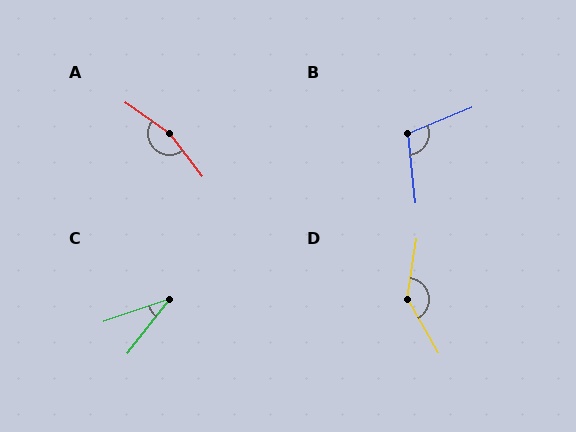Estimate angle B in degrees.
Approximately 106 degrees.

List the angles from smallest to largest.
C (33°), B (106°), D (141°), A (163°).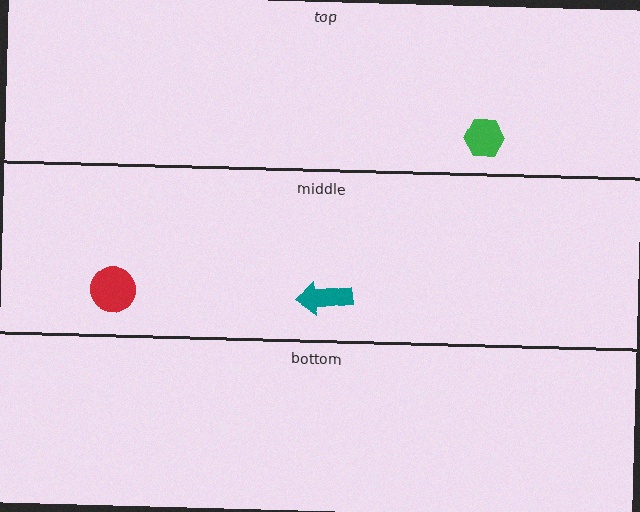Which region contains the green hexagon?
The top region.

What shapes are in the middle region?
The teal arrow, the red circle.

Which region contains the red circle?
The middle region.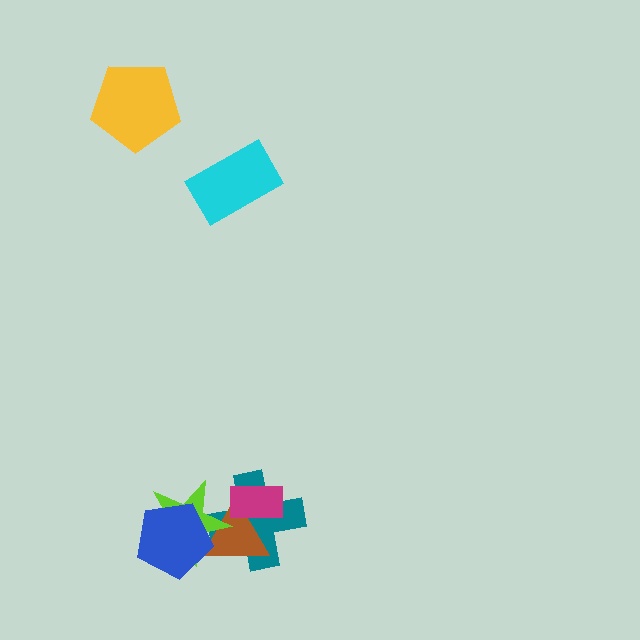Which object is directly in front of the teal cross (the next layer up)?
The brown triangle is directly in front of the teal cross.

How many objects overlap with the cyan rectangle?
0 objects overlap with the cyan rectangle.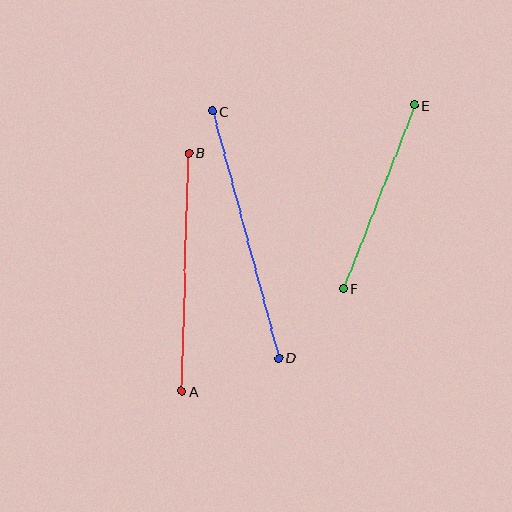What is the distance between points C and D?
The distance is approximately 256 pixels.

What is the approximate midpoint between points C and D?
The midpoint is at approximately (246, 235) pixels.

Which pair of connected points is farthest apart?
Points C and D are farthest apart.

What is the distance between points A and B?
The distance is approximately 239 pixels.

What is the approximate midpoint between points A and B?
The midpoint is at approximately (186, 272) pixels.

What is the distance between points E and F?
The distance is approximately 197 pixels.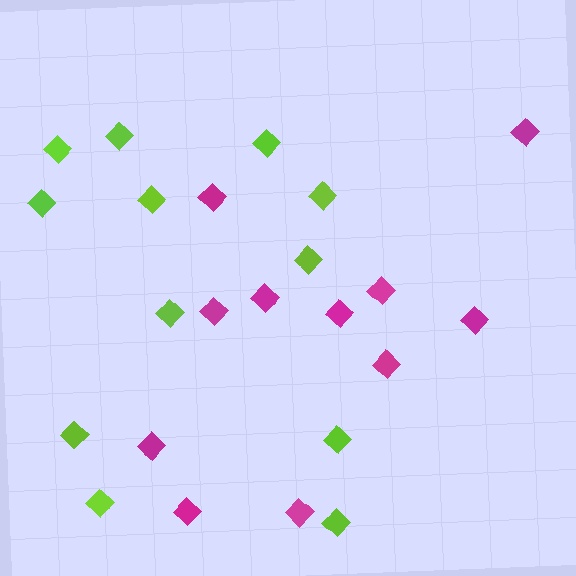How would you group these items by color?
There are 2 groups: one group of magenta diamonds (11) and one group of lime diamonds (12).